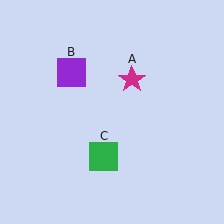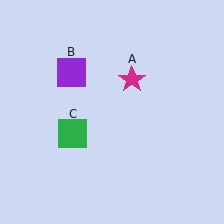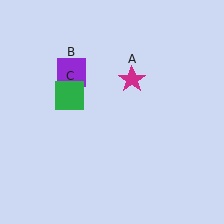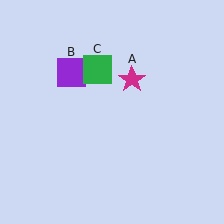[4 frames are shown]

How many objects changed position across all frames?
1 object changed position: green square (object C).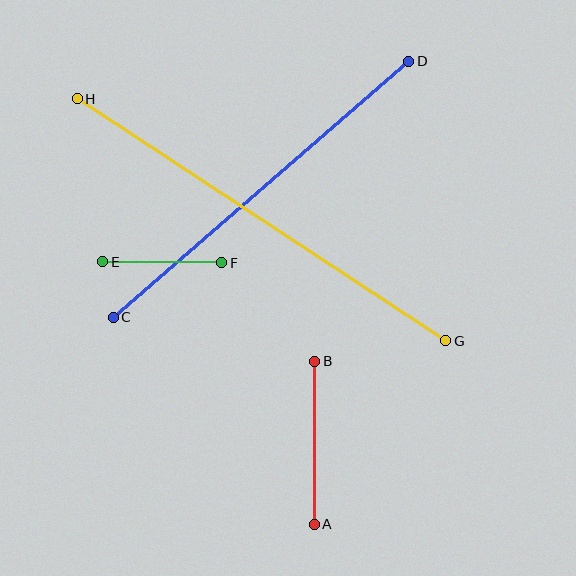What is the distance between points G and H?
The distance is approximately 441 pixels.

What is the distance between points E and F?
The distance is approximately 119 pixels.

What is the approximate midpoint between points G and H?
The midpoint is at approximately (261, 220) pixels.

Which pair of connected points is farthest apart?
Points G and H are farthest apart.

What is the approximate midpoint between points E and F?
The midpoint is at approximately (162, 262) pixels.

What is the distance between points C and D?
The distance is approximately 391 pixels.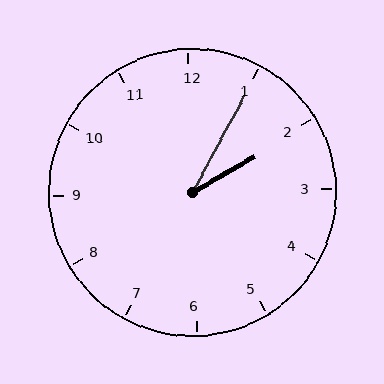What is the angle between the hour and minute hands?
Approximately 32 degrees.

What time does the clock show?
2:05.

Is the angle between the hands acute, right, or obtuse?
It is acute.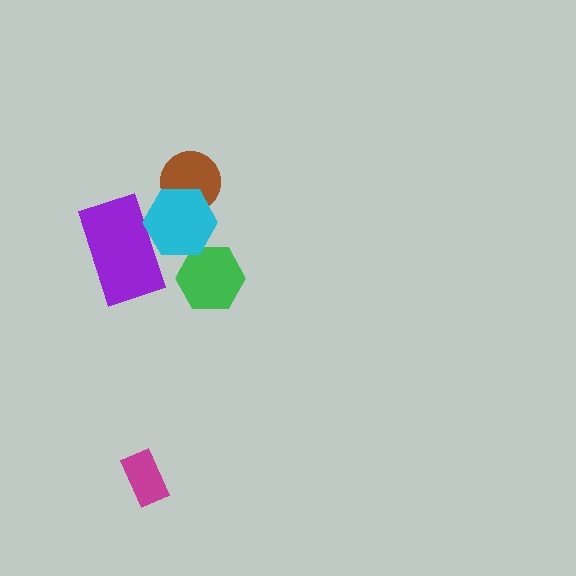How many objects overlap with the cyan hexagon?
3 objects overlap with the cyan hexagon.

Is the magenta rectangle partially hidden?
No, no other shape covers it.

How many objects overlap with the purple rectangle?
1 object overlaps with the purple rectangle.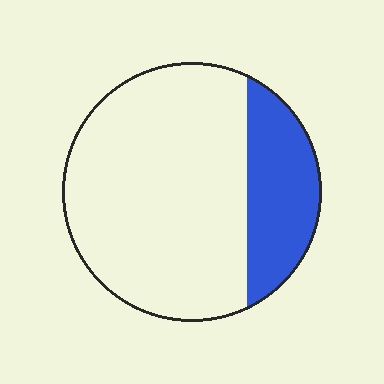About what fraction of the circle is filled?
About one quarter (1/4).